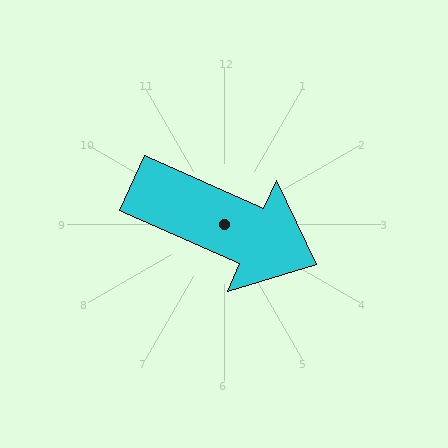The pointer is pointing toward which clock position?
Roughly 4 o'clock.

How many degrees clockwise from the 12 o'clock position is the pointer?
Approximately 114 degrees.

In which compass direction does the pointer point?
Southeast.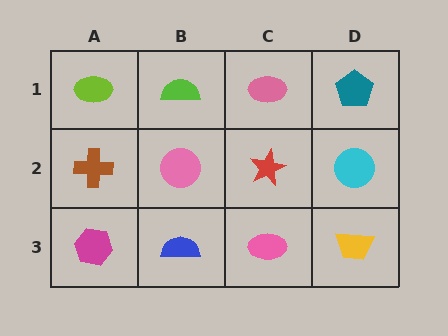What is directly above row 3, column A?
A brown cross.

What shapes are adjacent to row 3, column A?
A brown cross (row 2, column A), a blue semicircle (row 3, column B).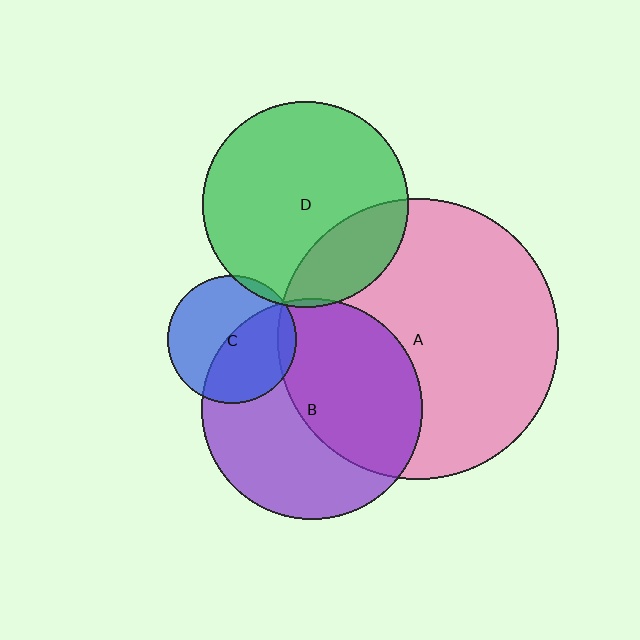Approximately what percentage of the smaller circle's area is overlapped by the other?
Approximately 50%.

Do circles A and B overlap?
Yes.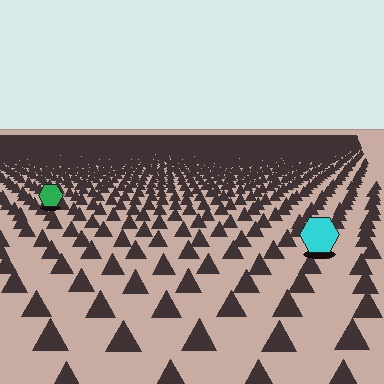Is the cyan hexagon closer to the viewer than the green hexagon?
Yes. The cyan hexagon is closer — you can tell from the texture gradient: the ground texture is coarser near it.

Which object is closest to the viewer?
The cyan hexagon is closest. The texture marks near it are larger and more spread out.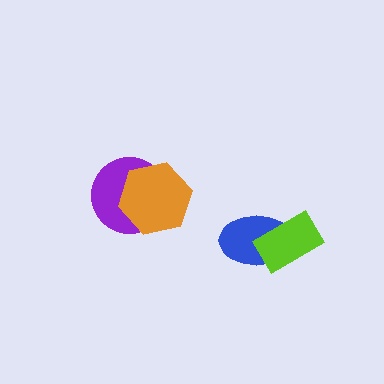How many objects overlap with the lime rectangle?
1 object overlaps with the lime rectangle.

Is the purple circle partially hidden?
Yes, it is partially covered by another shape.